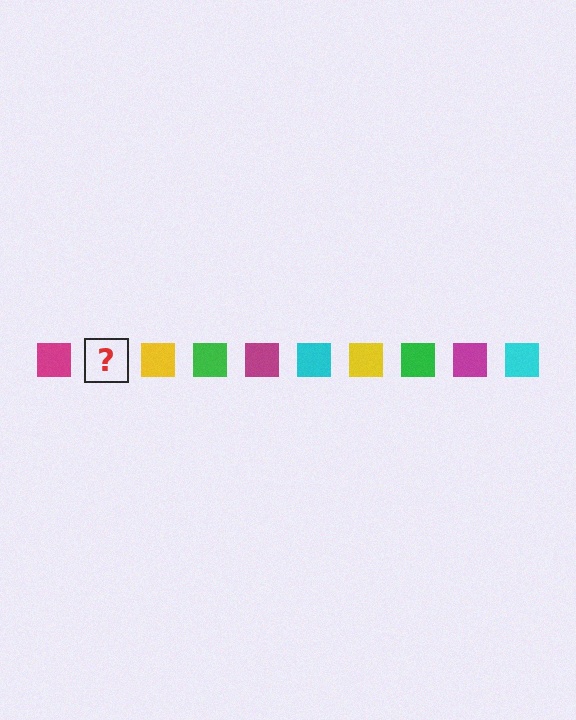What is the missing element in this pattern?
The missing element is a cyan square.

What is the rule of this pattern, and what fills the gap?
The rule is that the pattern cycles through magenta, cyan, yellow, green squares. The gap should be filled with a cyan square.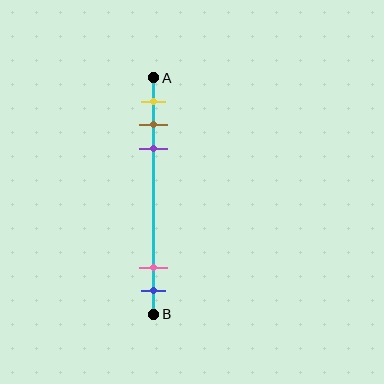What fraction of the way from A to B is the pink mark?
The pink mark is approximately 80% (0.8) of the way from A to B.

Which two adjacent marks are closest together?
The brown and purple marks are the closest adjacent pair.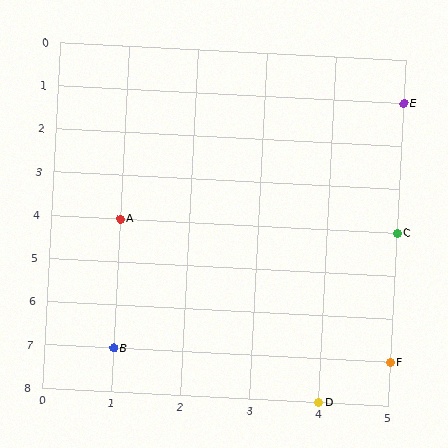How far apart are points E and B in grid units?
Points E and B are 4 columns and 6 rows apart (about 7.2 grid units diagonally).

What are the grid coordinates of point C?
Point C is at grid coordinates (5, 4).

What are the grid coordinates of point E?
Point E is at grid coordinates (5, 1).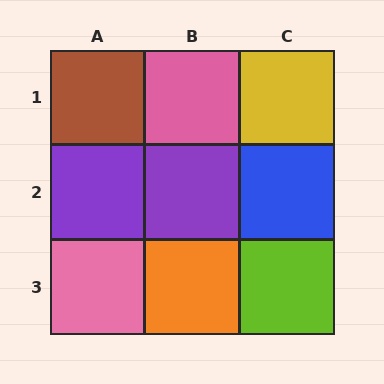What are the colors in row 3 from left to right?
Pink, orange, lime.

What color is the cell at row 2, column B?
Purple.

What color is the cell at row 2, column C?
Blue.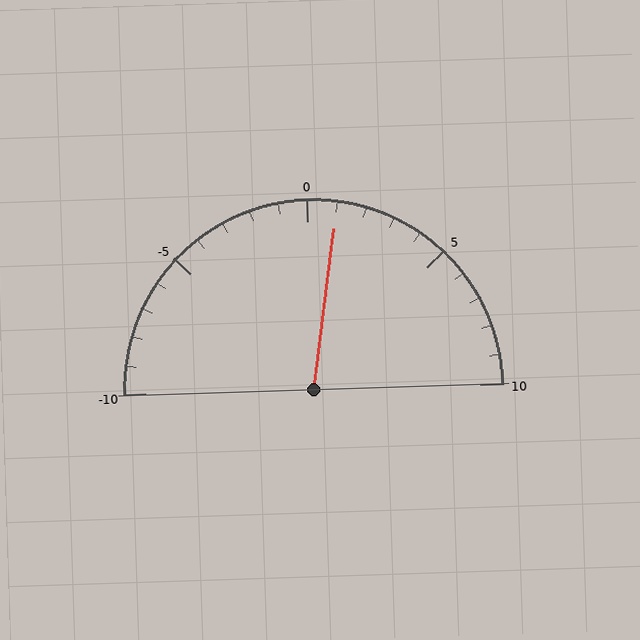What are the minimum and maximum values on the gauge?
The gauge ranges from -10 to 10.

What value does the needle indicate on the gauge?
The needle indicates approximately 1.